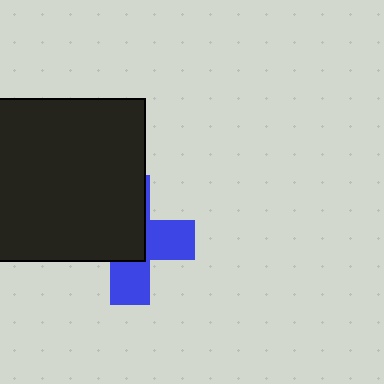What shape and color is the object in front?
The object in front is a black rectangle.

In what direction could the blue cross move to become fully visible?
The blue cross could move toward the lower-right. That would shift it out from behind the black rectangle entirely.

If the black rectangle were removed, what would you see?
You would see the complete blue cross.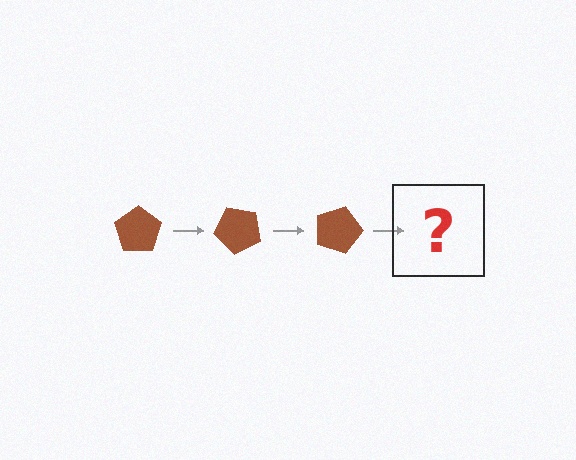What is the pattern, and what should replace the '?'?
The pattern is that the pentagon rotates 45 degrees each step. The '?' should be a brown pentagon rotated 135 degrees.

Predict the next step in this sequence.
The next step is a brown pentagon rotated 135 degrees.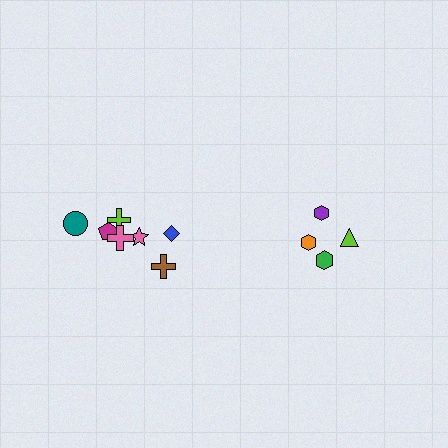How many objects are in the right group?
There are 4 objects.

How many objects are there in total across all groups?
There are 11 objects.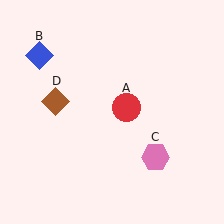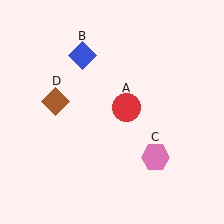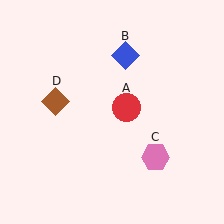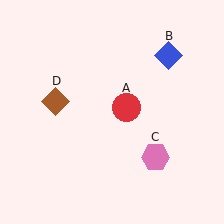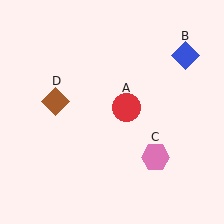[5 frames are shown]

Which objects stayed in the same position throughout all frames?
Red circle (object A) and pink hexagon (object C) and brown diamond (object D) remained stationary.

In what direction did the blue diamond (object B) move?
The blue diamond (object B) moved right.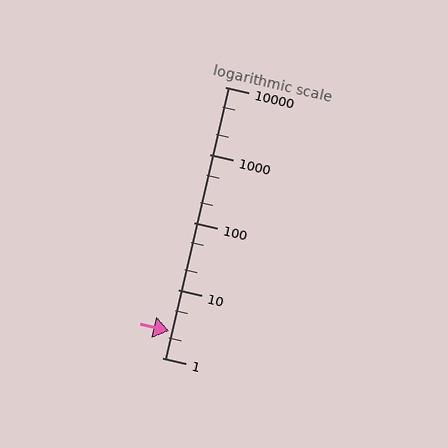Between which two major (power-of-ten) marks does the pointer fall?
The pointer is between 1 and 10.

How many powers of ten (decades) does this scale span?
The scale spans 4 decades, from 1 to 10000.